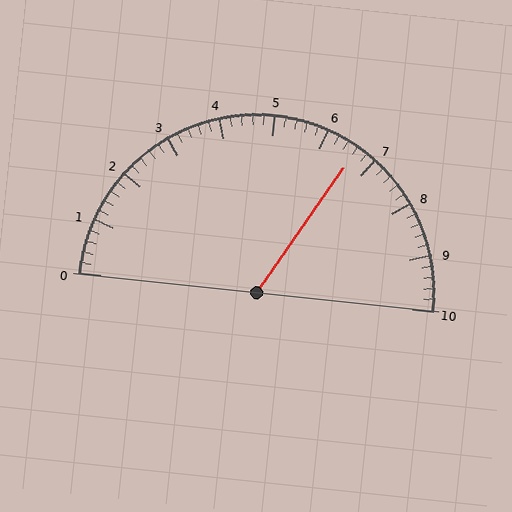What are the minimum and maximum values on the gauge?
The gauge ranges from 0 to 10.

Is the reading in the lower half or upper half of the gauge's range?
The reading is in the upper half of the range (0 to 10).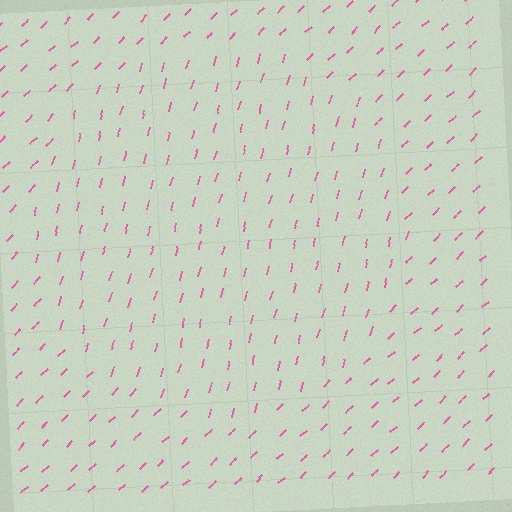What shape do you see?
I see a circle.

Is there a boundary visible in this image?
Yes, there is a texture boundary formed by a change in line orientation.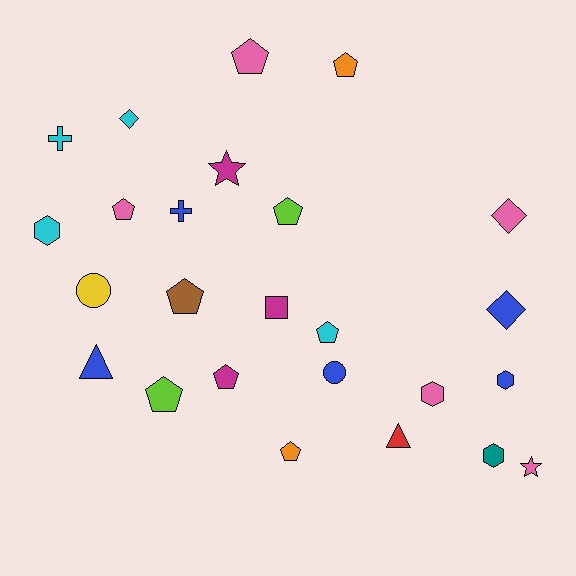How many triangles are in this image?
There are 2 triangles.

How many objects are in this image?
There are 25 objects.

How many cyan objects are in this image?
There are 4 cyan objects.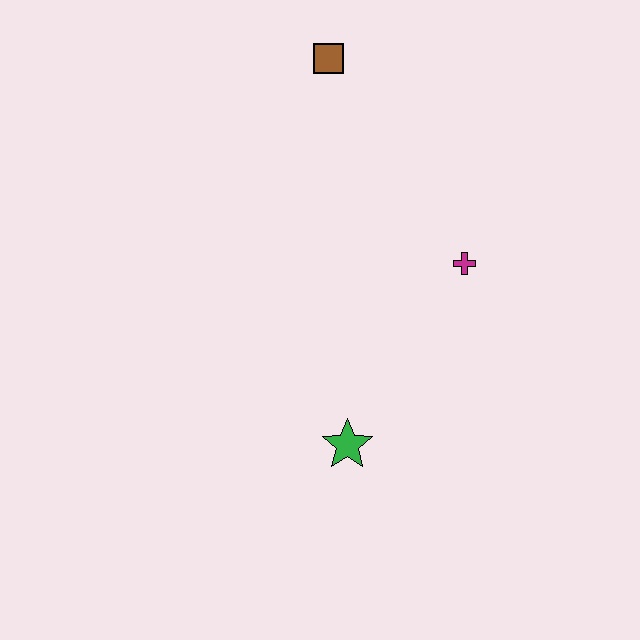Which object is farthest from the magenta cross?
The brown square is farthest from the magenta cross.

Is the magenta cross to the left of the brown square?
No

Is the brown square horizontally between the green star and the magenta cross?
No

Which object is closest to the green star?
The magenta cross is closest to the green star.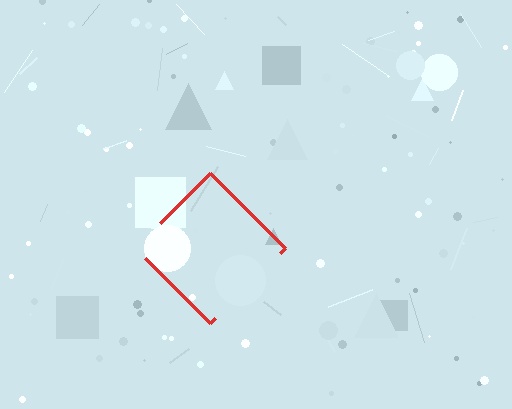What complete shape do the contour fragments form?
The contour fragments form a diamond.